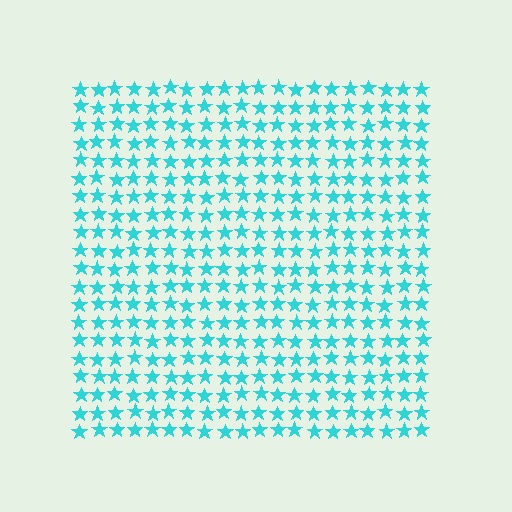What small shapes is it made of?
It is made of small stars.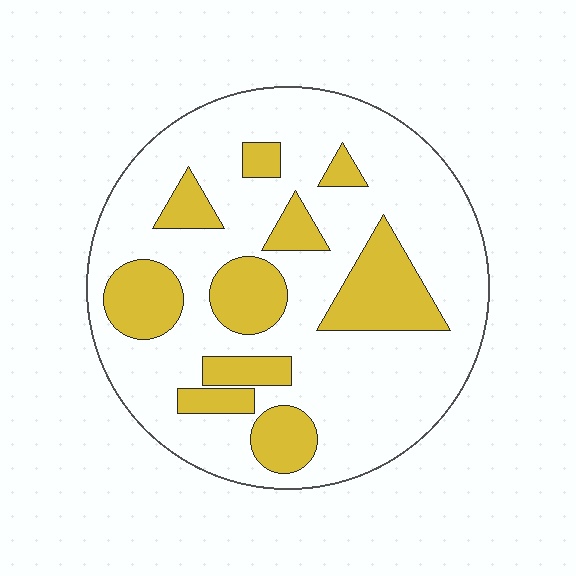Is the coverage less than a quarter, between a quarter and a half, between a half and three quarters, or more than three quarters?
Between a quarter and a half.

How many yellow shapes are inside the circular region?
10.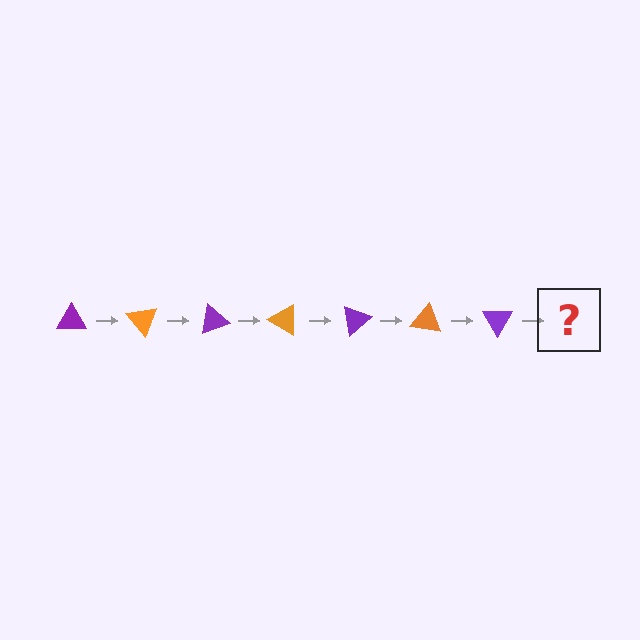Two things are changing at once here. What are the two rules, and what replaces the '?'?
The two rules are that it rotates 50 degrees each step and the color cycles through purple and orange. The '?' should be an orange triangle, rotated 350 degrees from the start.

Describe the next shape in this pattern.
It should be an orange triangle, rotated 350 degrees from the start.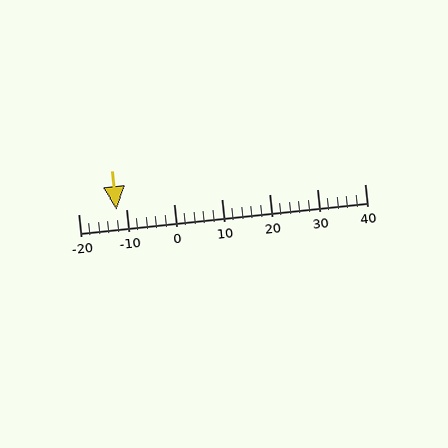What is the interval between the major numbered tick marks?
The major tick marks are spaced 10 units apart.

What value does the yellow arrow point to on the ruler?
The yellow arrow points to approximately -12.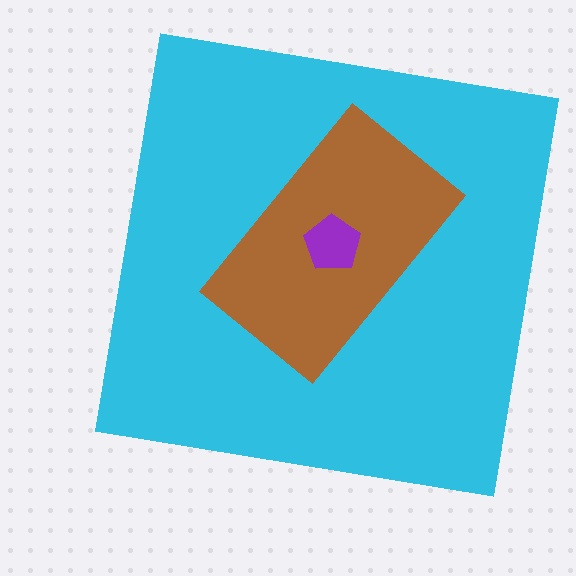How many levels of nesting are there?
3.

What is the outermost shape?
The cyan square.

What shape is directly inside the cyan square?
The brown rectangle.